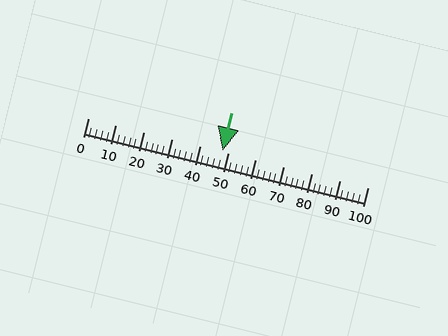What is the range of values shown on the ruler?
The ruler shows values from 0 to 100.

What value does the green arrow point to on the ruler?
The green arrow points to approximately 48.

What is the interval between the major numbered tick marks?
The major tick marks are spaced 10 units apart.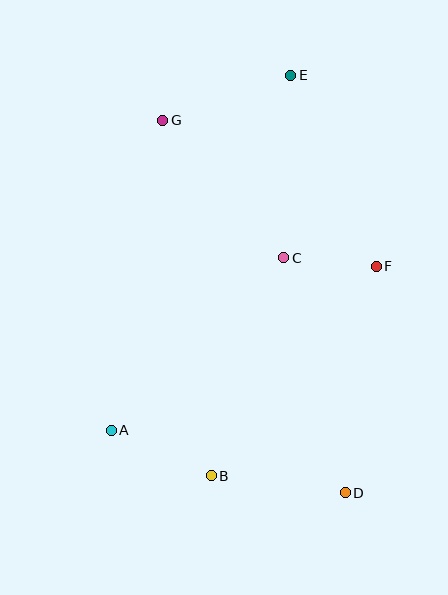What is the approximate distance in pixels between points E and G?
The distance between E and G is approximately 135 pixels.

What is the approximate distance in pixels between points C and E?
The distance between C and E is approximately 182 pixels.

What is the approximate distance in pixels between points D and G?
The distance between D and G is approximately 415 pixels.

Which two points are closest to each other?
Points C and F are closest to each other.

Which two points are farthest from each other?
Points D and E are farthest from each other.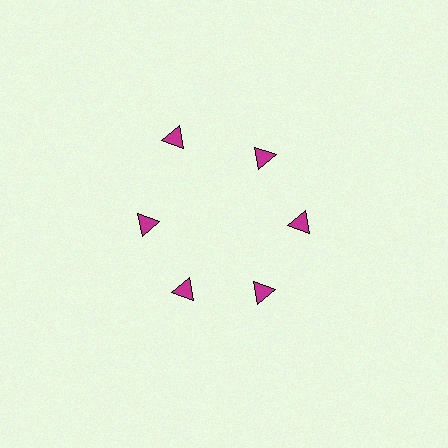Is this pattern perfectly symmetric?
No. The 6 magenta triangles are arranged in a ring, but one element near the 11 o'clock position is pushed outward from the center, breaking the 6-fold rotational symmetry.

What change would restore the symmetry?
The symmetry would be restored by moving it inward, back onto the ring so that all 6 triangles sit at equal angles and equal distance from the center.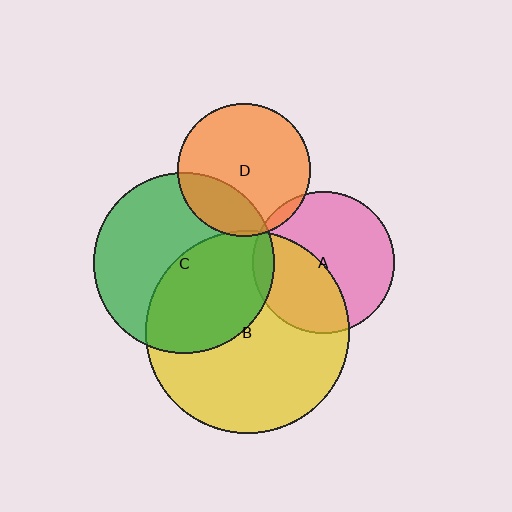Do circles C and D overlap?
Yes.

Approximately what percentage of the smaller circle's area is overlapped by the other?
Approximately 25%.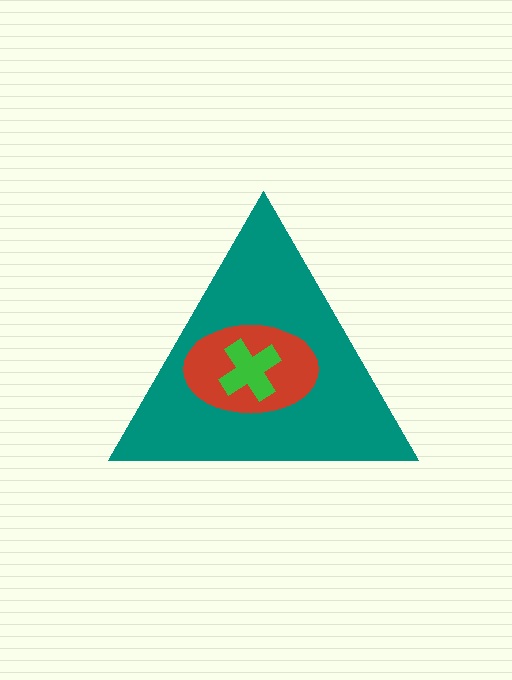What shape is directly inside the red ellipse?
The green cross.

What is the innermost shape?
The green cross.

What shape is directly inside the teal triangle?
The red ellipse.